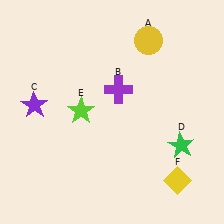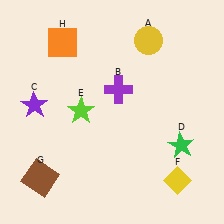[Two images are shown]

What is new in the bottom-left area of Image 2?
A brown square (G) was added in the bottom-left area of Image 2.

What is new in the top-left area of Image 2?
An orange square (H) was added in the top-left area of Image 2.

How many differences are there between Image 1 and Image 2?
There are 2 differences between the two images.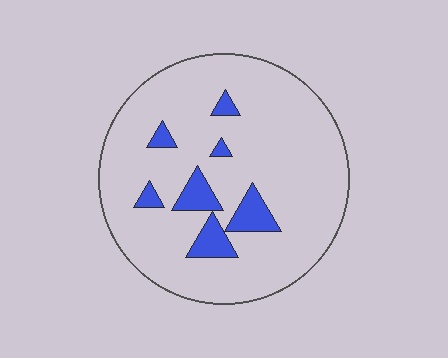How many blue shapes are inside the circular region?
7.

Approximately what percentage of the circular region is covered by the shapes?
Approximately 10%.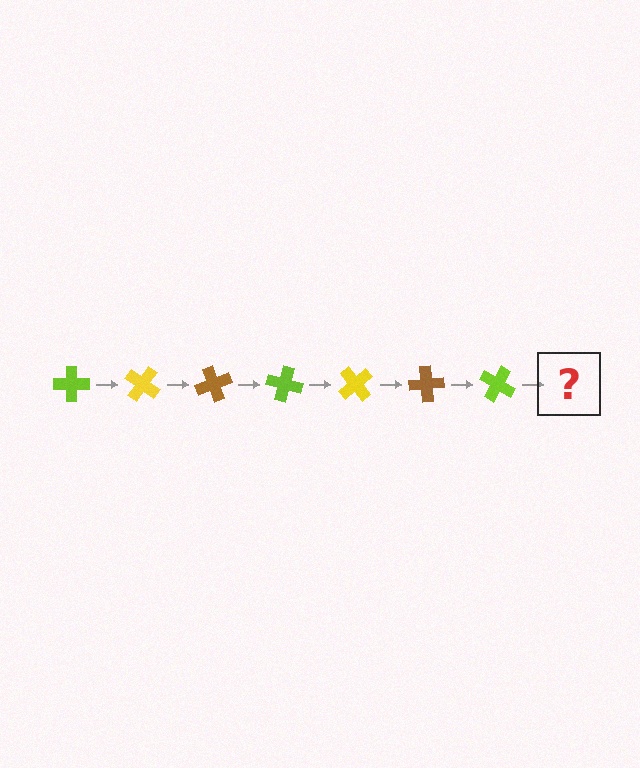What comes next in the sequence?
The next element should be a yellow cross, rotated 245 degrees from the start.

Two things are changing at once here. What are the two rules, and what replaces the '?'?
The two rules are that it rotates 35 degrees each step and the color cycles through lime, yellow, and brown. The '?' should be a yellow cross, rotated 245 degrees from the start.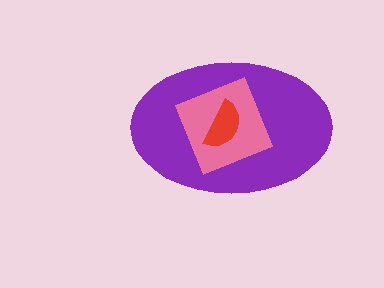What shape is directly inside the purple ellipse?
The pink diamond.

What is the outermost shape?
The purple ellipse.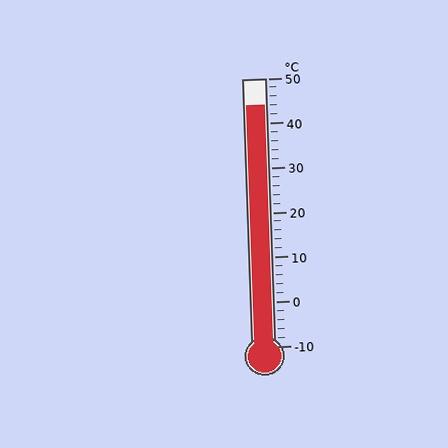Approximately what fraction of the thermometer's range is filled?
The thermometer is filled to approximately 90% of its range.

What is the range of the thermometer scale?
The thermometer scale ranges from -10°C to 50°C.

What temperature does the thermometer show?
The thermometer shows approximately 44°C.